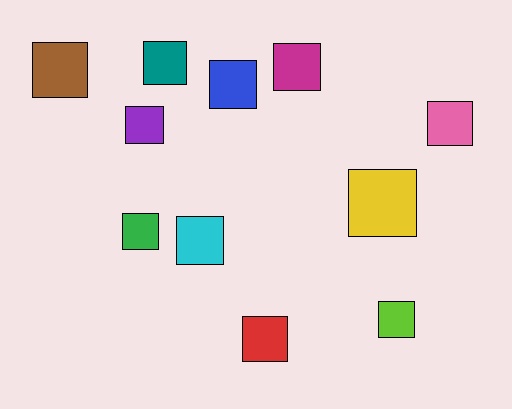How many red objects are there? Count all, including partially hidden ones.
There is 1 red object.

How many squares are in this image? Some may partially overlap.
There are 11 squares.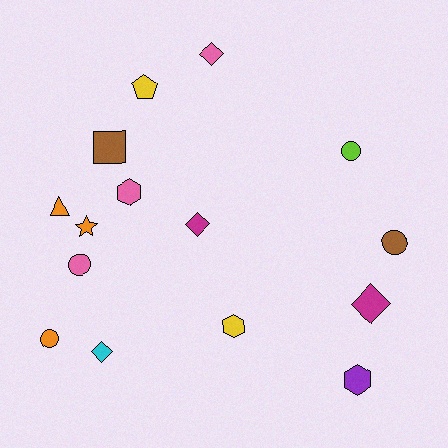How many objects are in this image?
There are 15 objects.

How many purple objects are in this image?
There is 1 purple object.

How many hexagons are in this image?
There are 3 hexagons.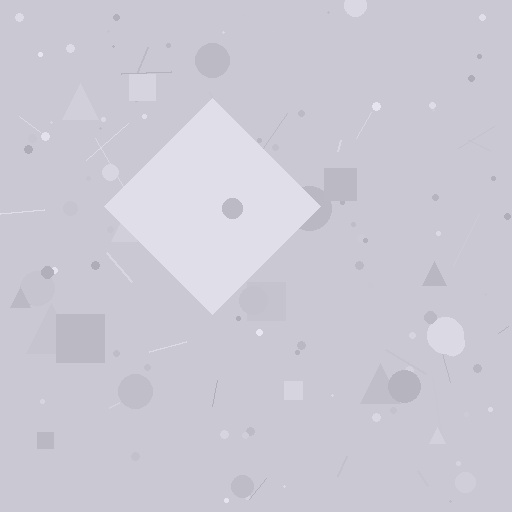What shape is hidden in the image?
A diamond is hidden in the image.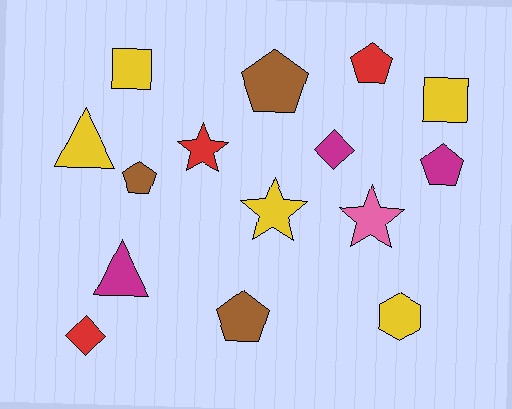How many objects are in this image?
There are 15 objects.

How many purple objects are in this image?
There are no purple objects.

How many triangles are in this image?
There are 2 triangles.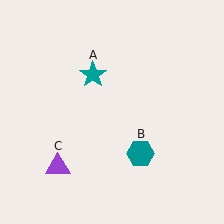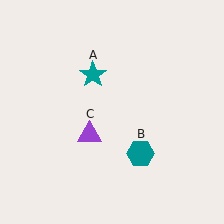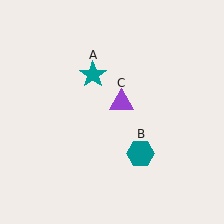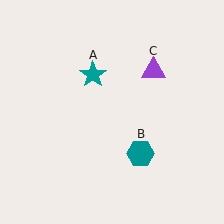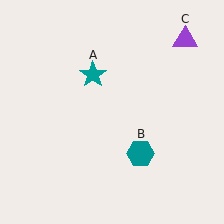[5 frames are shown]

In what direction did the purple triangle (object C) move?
The purple triangle (object C) moved up and to the right.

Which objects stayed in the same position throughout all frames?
Teal star (object A) and teal hexagon (object B) remained stationary.